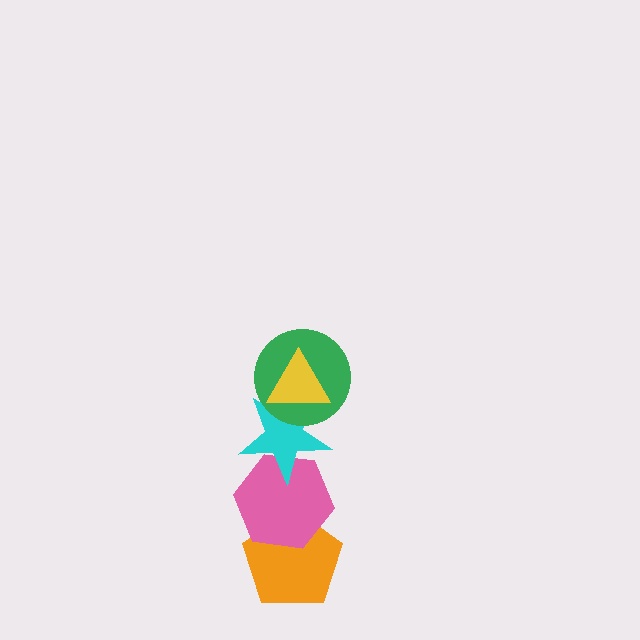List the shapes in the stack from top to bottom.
From top to bottom: the yellow triangle, the green circle, the cyan star, the pink hexagon, the orange pentagon.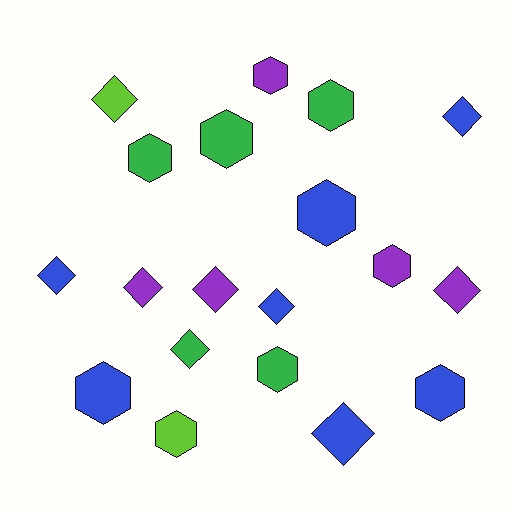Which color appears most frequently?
Blue, with 7 objects.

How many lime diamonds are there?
There is 1 lime diamond.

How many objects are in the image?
There are 19 objects.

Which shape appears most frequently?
Hexagon, with 10 objects.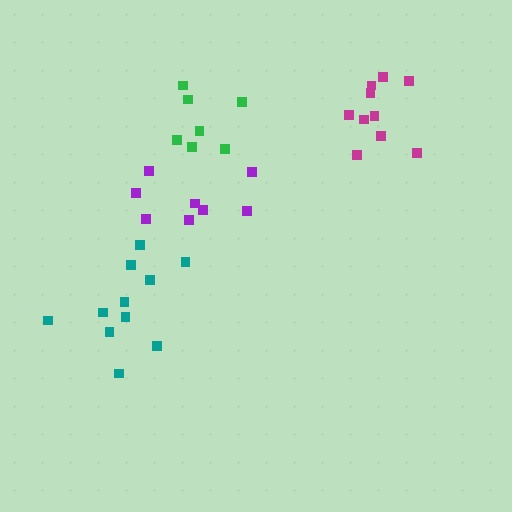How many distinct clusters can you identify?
There are 4 distinct clusters.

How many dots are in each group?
Group 1: 7 dots, Group 2: 11 dots, Group 3: 10 dots, Group 4: 8 dots (36 total).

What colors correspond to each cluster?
The clusters are colored: green, teal, magenta, purple.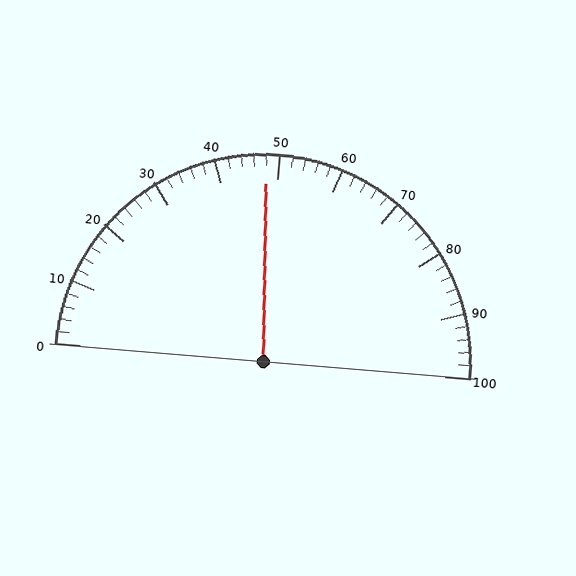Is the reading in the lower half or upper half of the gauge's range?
The reading is in the lower half of the range (0 to 100).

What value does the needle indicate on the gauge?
The needle indicates approximately 48.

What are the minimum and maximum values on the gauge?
The gauge ranges from 0 to 100.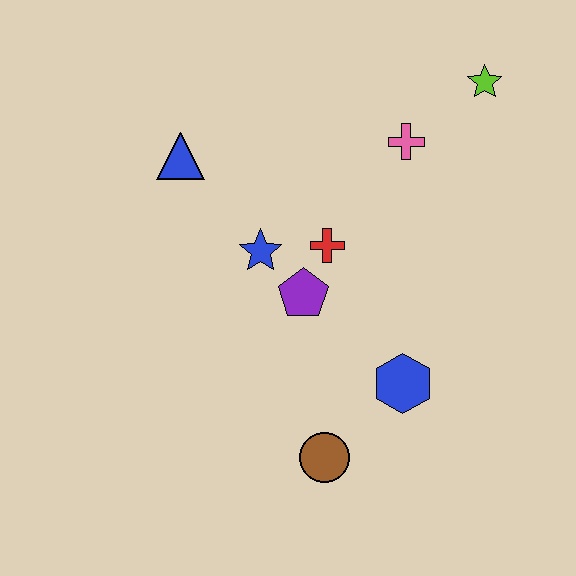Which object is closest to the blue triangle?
The blue star is closest to the blue triangle.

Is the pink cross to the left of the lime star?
Yes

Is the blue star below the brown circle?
No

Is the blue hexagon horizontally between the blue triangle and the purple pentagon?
No